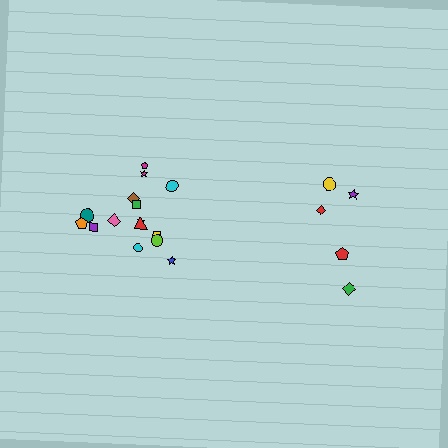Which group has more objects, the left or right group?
The left group.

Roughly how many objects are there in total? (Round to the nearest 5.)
Roughly 20 objects in total.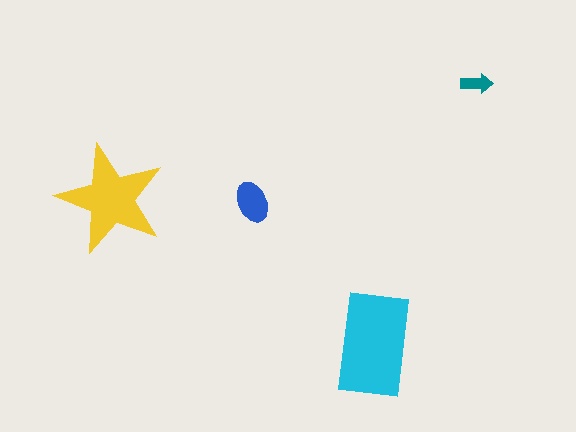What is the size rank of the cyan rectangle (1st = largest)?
1st.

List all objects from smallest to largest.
The teal arrow, the blue ellipse, the yellow star, the cyan rectangle.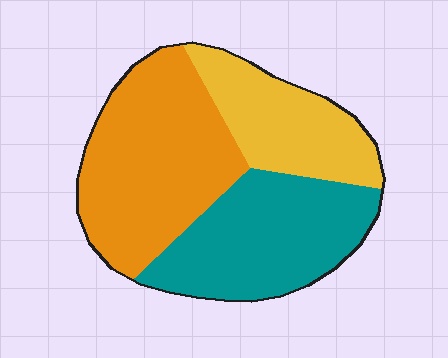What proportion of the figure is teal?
Teal covers roughly 35% of the figure.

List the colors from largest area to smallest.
From largest to smallest: orange, teal, yellow.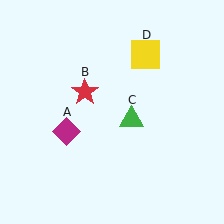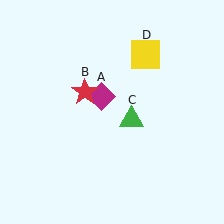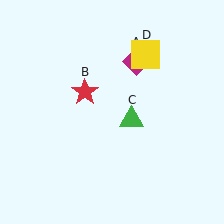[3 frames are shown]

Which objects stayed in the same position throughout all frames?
Red star (object B) and green triangle (object C) and yellow square (object D) remained stationary.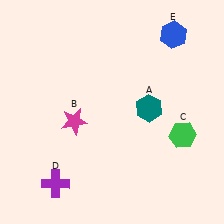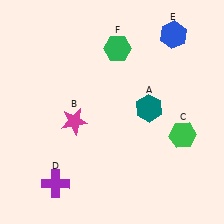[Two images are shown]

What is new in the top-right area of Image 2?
A green hexagon (F) was added in the top-right area of Image 2.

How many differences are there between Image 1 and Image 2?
There is 1 difference between the two images.